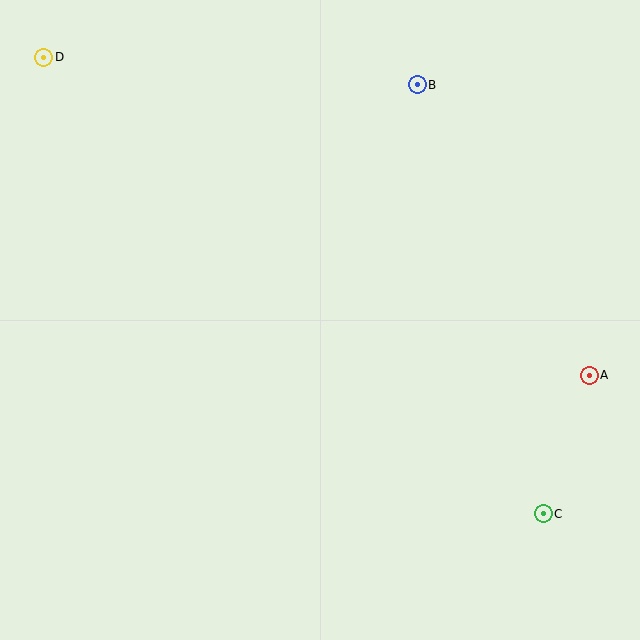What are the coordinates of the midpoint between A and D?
The midpoint between A and D is at (317, 216).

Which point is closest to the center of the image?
Point B at (417, 85) is closest to the center.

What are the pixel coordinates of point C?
Point C is at (543, 514).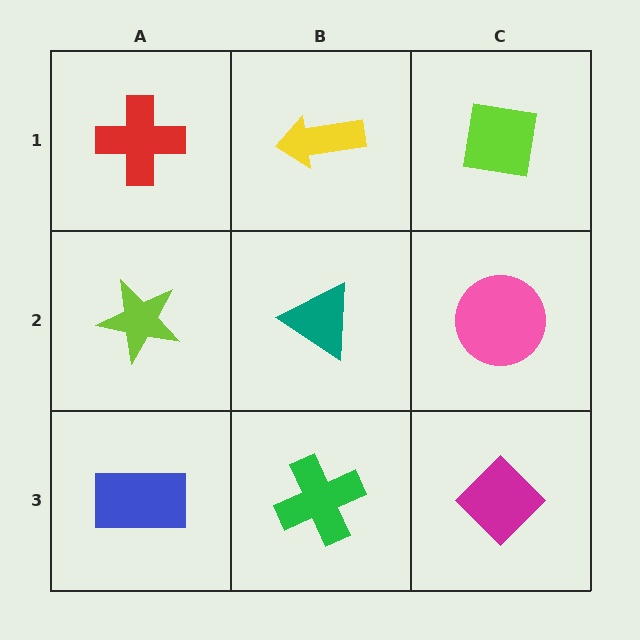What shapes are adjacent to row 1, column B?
A teal triangle (row 2, column B), a red cross (row 1, column A), a lime square (row 1, column C).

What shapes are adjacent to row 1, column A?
A lime star (row 2, column A), a yellow arrow (row 1, column B).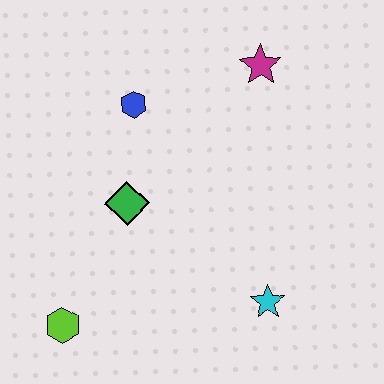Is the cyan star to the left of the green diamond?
No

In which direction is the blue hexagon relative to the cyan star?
The blue hexagon is above the cyan star.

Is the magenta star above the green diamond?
Yes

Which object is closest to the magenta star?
The blue hexagon is closest to the magenta star.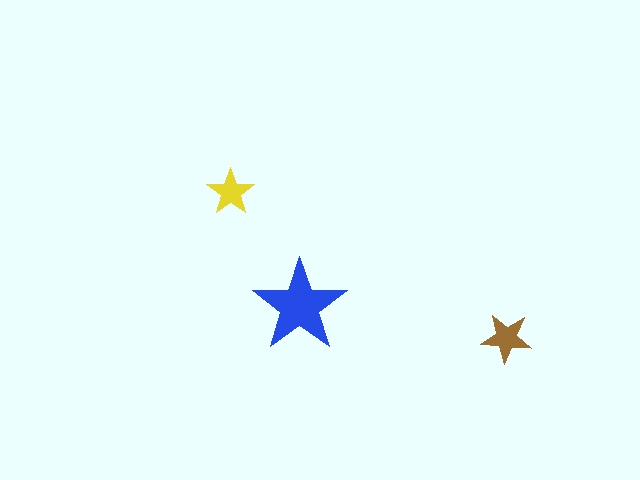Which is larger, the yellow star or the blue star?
The blue one.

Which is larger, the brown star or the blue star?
The blue one.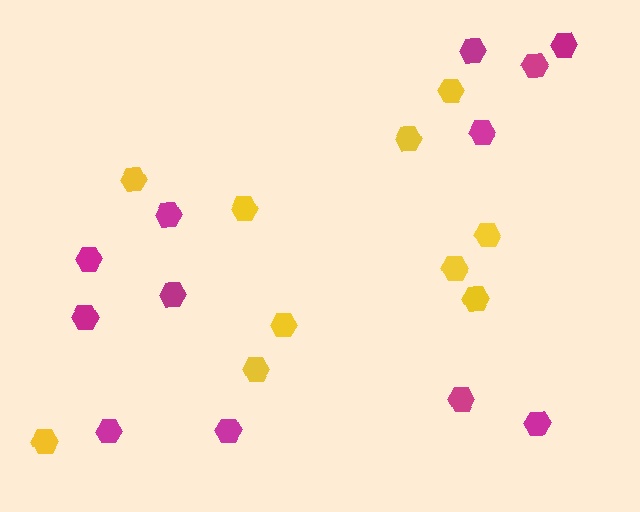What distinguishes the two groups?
There are 2 groups: one group of yellow hexagons (10) and one group of magenta hexagons (12).